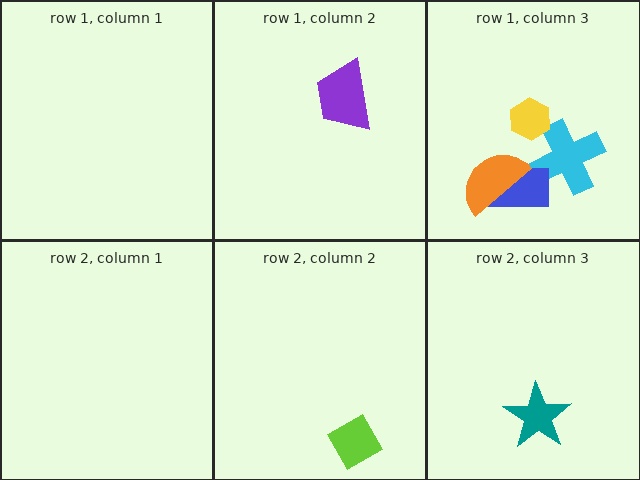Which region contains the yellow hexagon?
The row 1, column 3 region.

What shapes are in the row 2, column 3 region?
The teal star.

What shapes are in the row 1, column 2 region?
The purple trapezoid.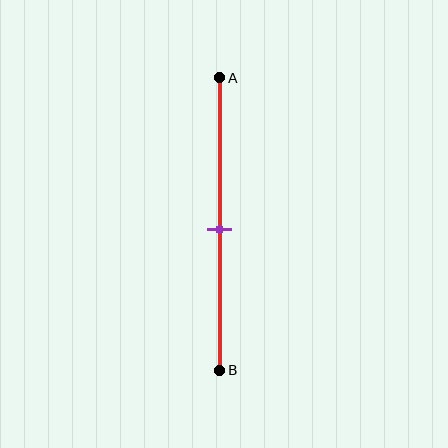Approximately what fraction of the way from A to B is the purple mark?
The purple mark is approximately 50% of the way from A to B.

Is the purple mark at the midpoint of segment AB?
Yes, the mark is approximately at the midpoint.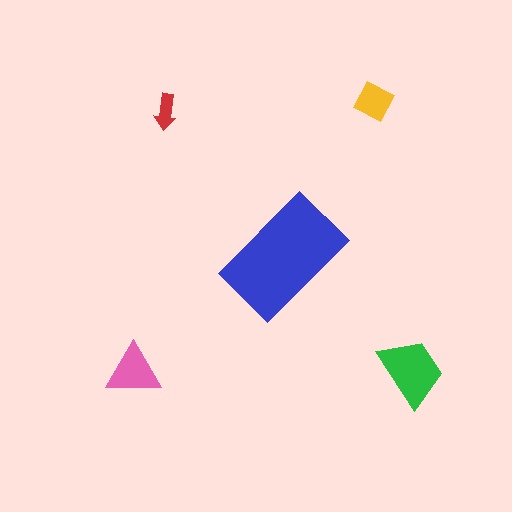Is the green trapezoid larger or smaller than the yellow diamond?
Larger.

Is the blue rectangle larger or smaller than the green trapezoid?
Larger.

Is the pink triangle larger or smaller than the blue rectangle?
Smaller.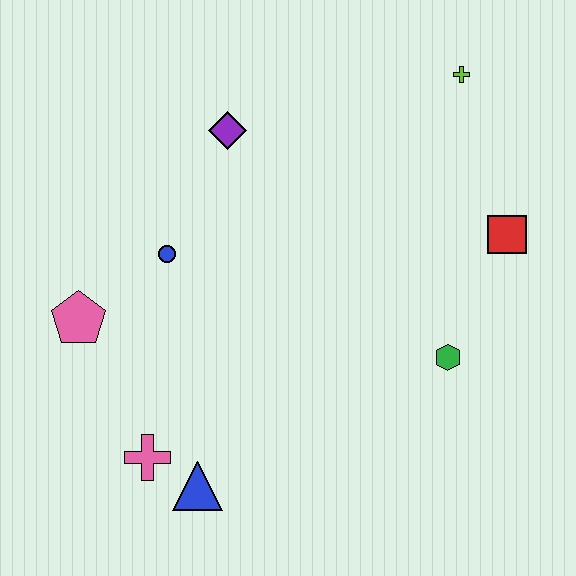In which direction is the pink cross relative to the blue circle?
The pink cross is below the blue circle.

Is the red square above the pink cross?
Yes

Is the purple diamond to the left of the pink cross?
No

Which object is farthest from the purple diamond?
The blue triangle is farthest from the purple diamond.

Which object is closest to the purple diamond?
The blue circle is closest to the purple diamond.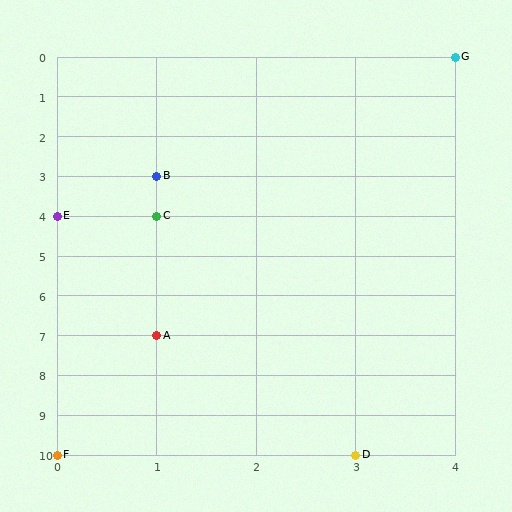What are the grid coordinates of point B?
Point B is at grid coordinates (1, 3).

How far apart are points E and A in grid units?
Points E and A are 1 column and 3 rows apart (about 3.2 grid units diagonally).